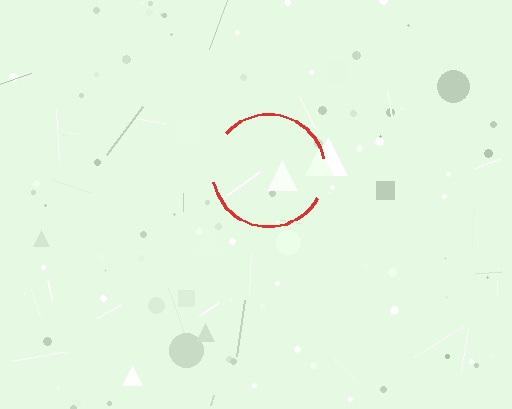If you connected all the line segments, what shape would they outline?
They would outline a circle.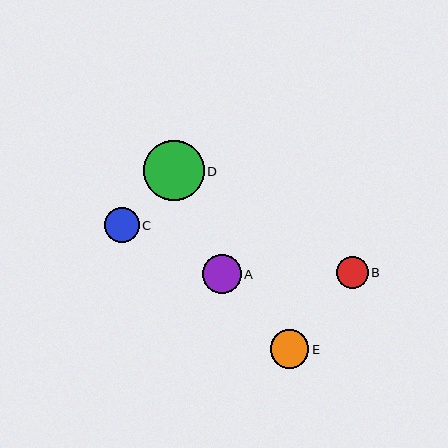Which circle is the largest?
Circle D is the largest with a size of approximately 60 pixels.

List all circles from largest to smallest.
From largest to smallest: D, E, A, C, B.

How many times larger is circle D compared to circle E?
Circle D is approximately 1.5 times the size of circle E.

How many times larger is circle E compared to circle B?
Circle E is approximately 1.2 times the size of circle B.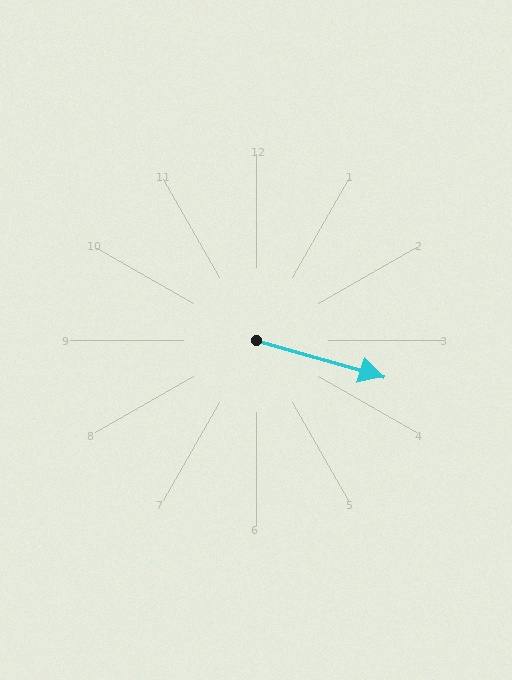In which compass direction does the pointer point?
East.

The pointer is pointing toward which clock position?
Roughly 4 o'clock.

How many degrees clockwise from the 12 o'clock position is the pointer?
Approximately 106 degrees.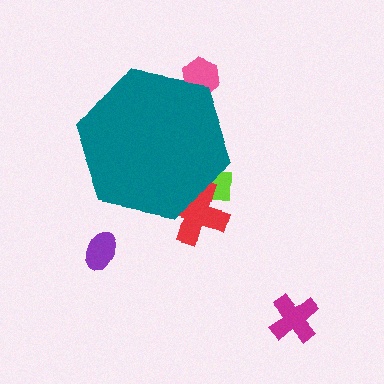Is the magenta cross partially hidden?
No, the magenta cross is fully visible.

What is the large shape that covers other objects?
A teal hexagon.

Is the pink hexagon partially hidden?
Yes, the pink hexagon is partially hidden behind the teal hexagon.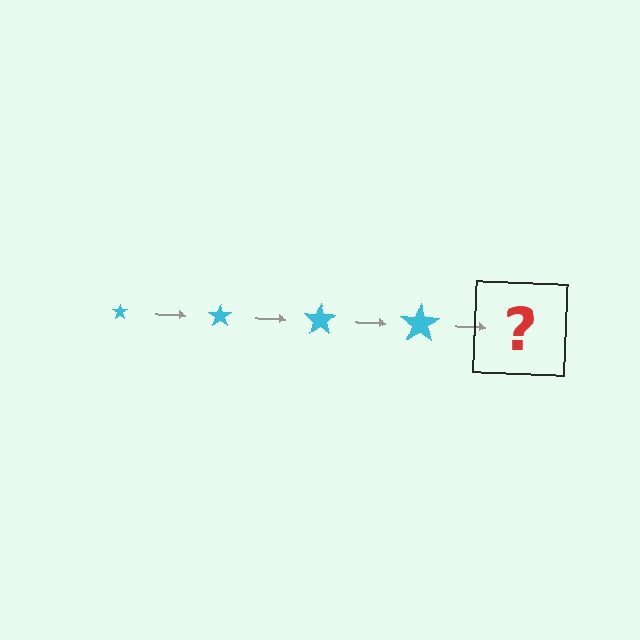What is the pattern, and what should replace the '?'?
The pattern is that the star gets progressively larger each step. The '?' should be a cyan star, larger than the previous one.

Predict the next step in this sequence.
The next step is a cyan star, larger than the previous one.